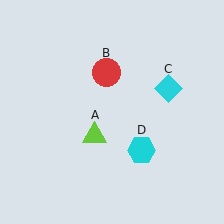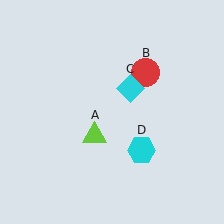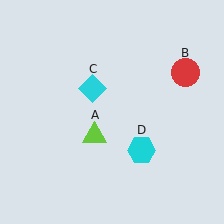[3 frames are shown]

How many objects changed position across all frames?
2 objects changed position: red circle (object B), cyan diamond (object C).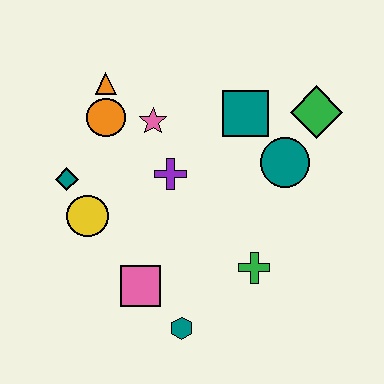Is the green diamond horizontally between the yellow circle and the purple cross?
No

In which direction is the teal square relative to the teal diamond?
The teal square is to the right of the teal diamond.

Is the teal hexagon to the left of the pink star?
No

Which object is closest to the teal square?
The teal circle is closest to the teal square.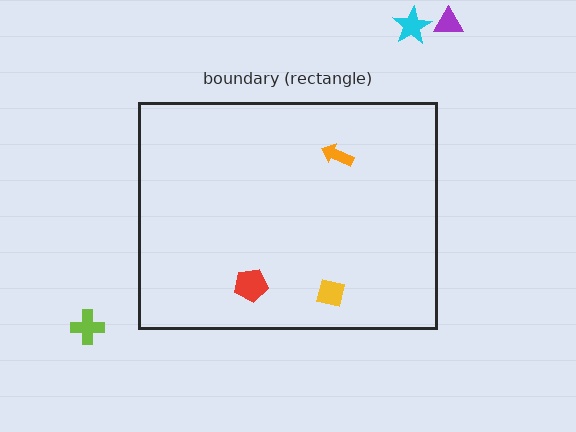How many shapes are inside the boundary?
3 inside, 3 outside.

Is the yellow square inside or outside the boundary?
Inside.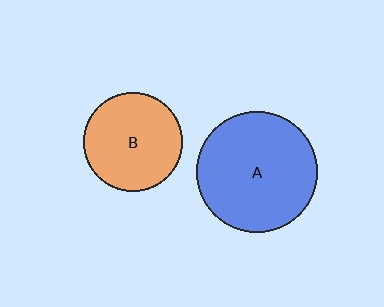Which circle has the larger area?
Circle A (blue).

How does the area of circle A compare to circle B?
Approximately 1.5 times.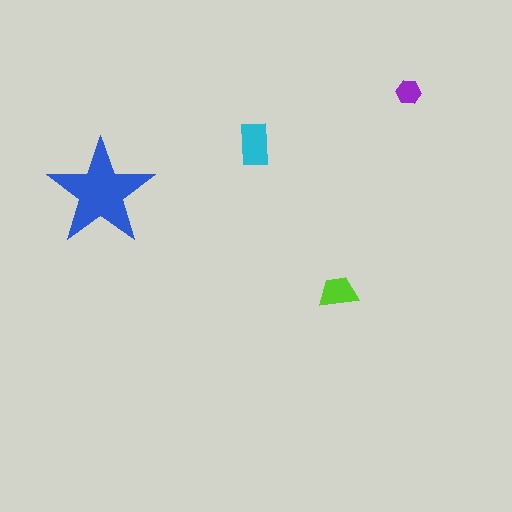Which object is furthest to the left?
The blue star is leftmost.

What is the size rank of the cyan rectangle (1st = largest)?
2nd.